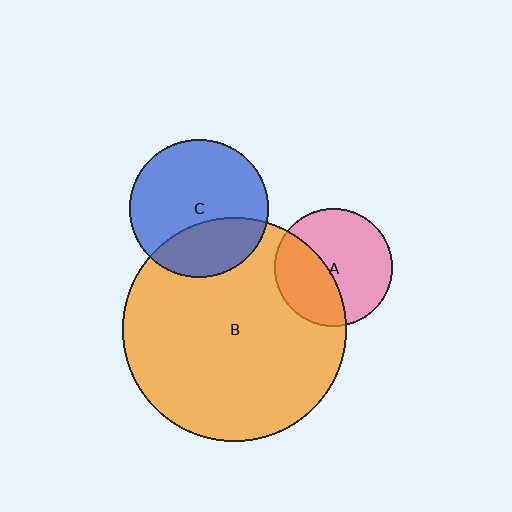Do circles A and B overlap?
Yes.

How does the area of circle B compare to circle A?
Approximately 3.6 times.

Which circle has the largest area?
Circle B (orange).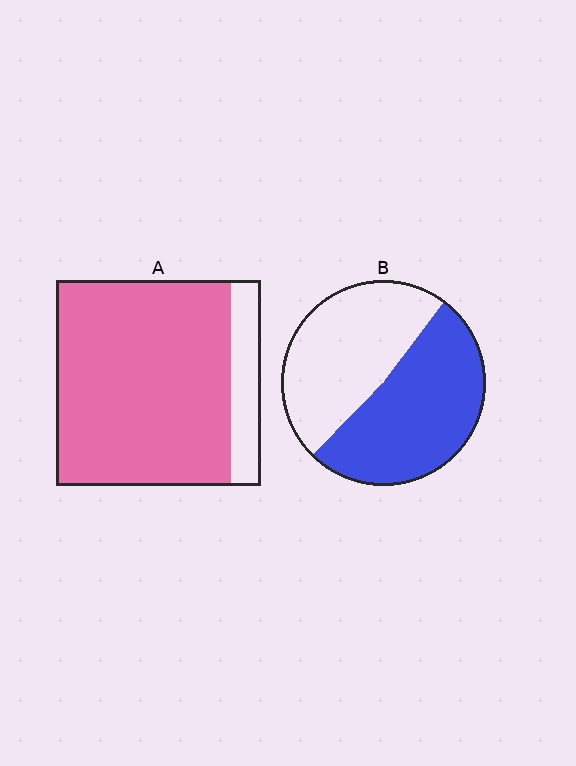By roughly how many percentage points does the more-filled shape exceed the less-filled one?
By roughly 35 percentage points (A over B).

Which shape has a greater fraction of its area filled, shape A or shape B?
Shape A.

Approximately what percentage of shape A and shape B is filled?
A is approximately 85% and B is approximately 50%.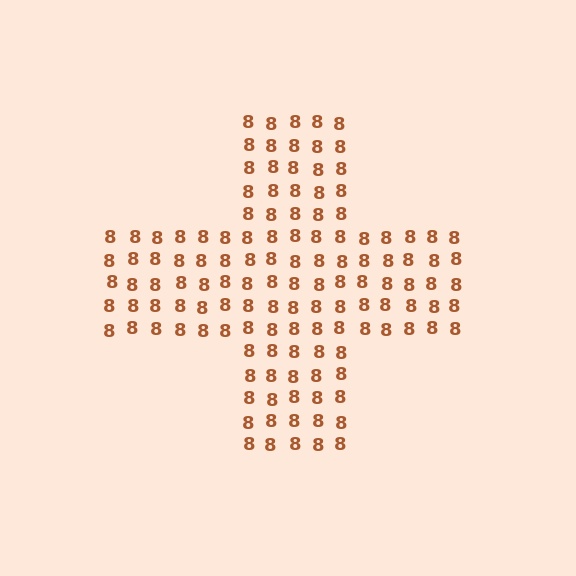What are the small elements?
The small elements are digit 8's.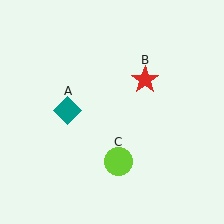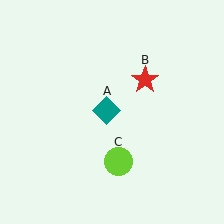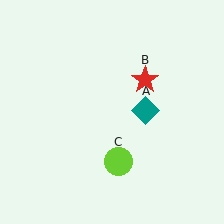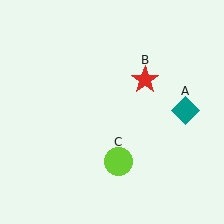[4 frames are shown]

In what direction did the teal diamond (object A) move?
The teal diamond (object A) moved right.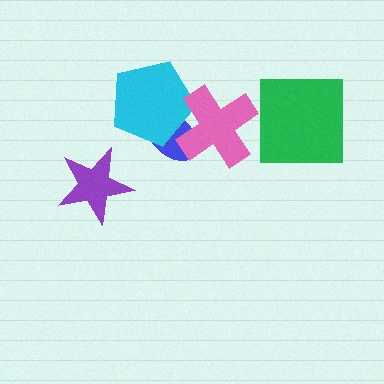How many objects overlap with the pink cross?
2 objects overlap with the pink cross.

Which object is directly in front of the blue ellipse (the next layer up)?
The cyan pentagon is directly in front of the blue ellipse.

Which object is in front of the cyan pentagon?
The pink cross is in front of the cyan pentagon.